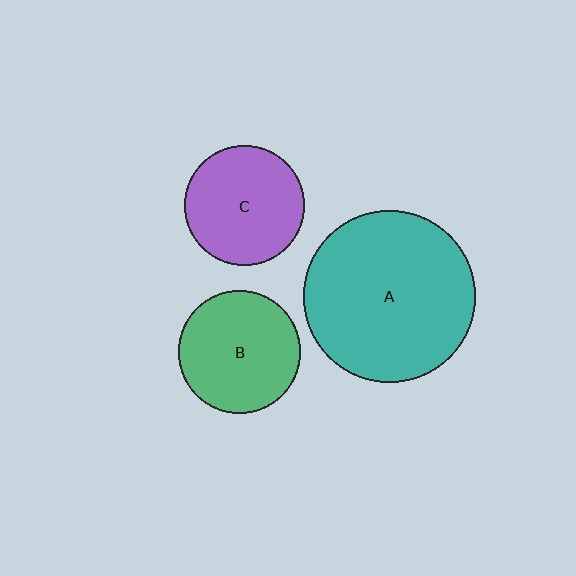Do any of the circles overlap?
No, none of the circles overlap.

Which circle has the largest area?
Circle A (teal).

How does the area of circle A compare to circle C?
Approximately 2.0 times.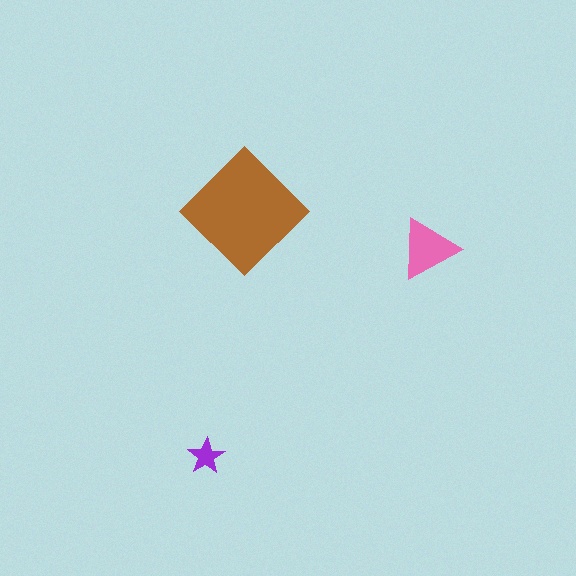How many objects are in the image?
There are 3 objects in the image.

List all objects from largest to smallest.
The brown diamond, the pink triangle, the purple star.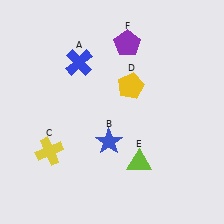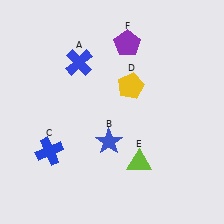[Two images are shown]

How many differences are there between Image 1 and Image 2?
There is 1 difference between the two images.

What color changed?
The cross (C) changed from yellow in Image 1 to blue in Image 2.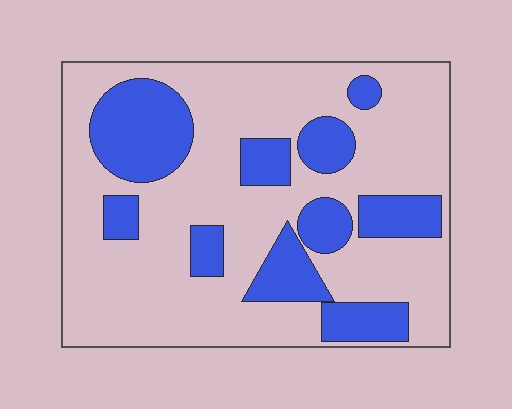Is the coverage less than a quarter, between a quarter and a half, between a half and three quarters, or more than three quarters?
Between a quarter and a half.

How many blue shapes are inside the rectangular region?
10.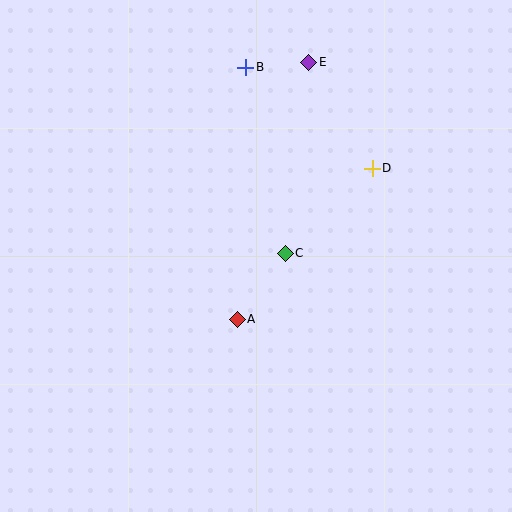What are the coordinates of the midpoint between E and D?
The midpoint between E and D is at (341, 115).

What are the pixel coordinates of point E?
Point E is at (309, 62).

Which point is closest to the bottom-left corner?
Point A is closest to the bottom-left corner.